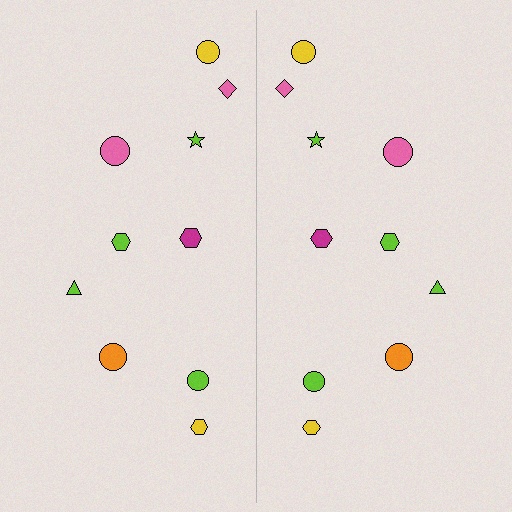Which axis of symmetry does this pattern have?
The pattern has a vertical axis of symmetry running through the center of the image.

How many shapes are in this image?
There are 20 shapes in this image.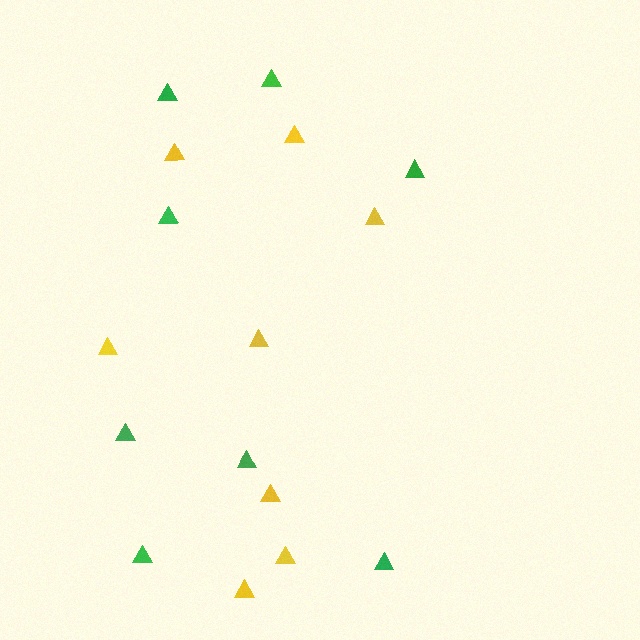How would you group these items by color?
There are 2 groups: one group of yellow triangles (8) and one group of green triangles (8).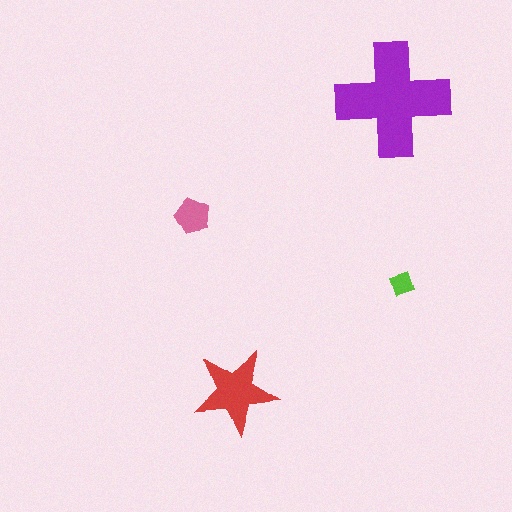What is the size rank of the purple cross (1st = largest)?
1st.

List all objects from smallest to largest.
The lime diamond, the pink pentagon, the red star, the purple cross.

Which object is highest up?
The purple cross is topmost.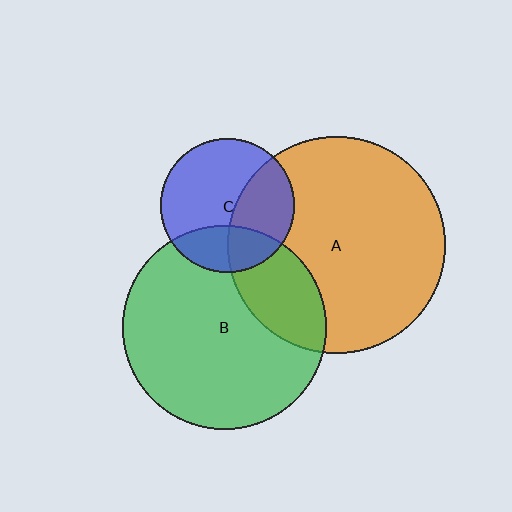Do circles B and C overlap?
Yes.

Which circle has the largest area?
Circle A (orange).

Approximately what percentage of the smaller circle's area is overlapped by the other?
Approximately 25%.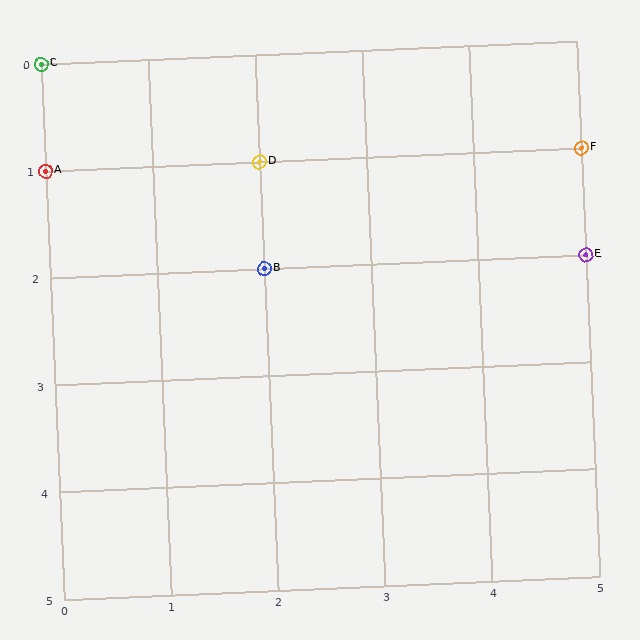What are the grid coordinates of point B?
Point B is at grid coordinates (2, 2).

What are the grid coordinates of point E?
Point E is at grid coordinates (5, 2).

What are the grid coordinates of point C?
Point C is at grid coordinates (0, 0).